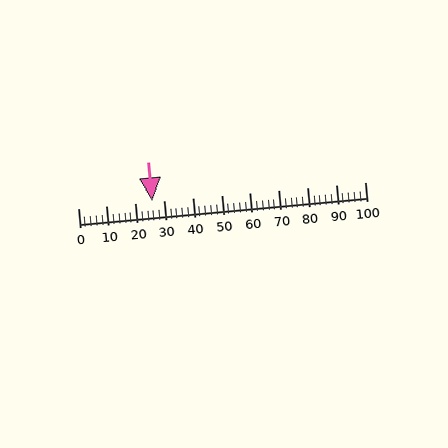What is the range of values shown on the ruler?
The ruler shows values from 0 to 100.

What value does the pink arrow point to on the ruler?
The pink arrow points to approximately 26.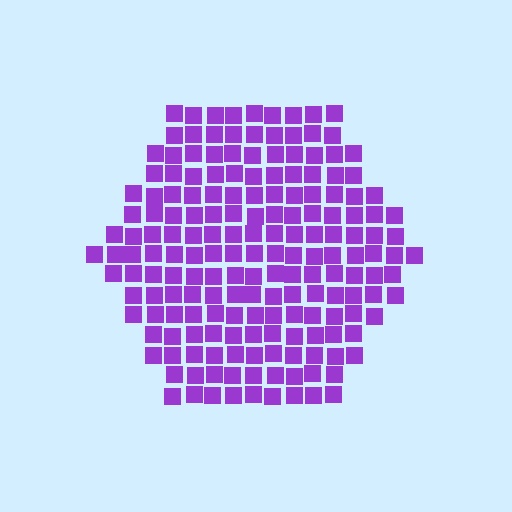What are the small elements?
The small elements are squares.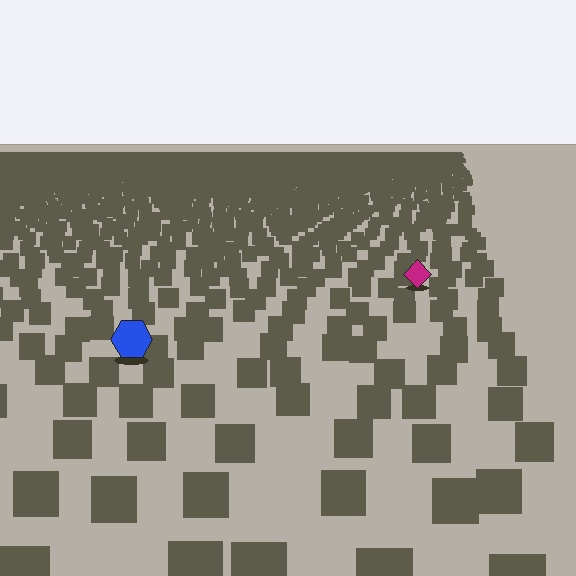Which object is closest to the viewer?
The blue hexagon is closest. The texture marks near it are larger and more spread out.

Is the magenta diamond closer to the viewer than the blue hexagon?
No. The blue hexagon is closer — you can tell from the texture gradient: the ground texture is coarser near it.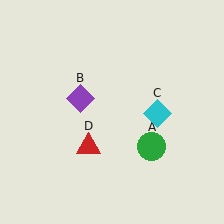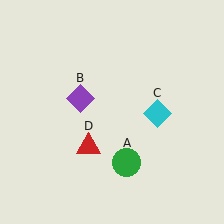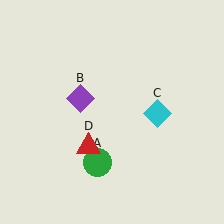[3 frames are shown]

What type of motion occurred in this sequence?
The green circle (object A) rotated clockwise around the center of the scene.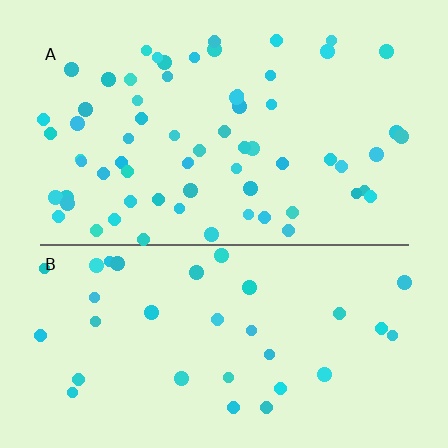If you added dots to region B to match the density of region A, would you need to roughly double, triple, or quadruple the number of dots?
Approximately double.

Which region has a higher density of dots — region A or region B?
A (the top).